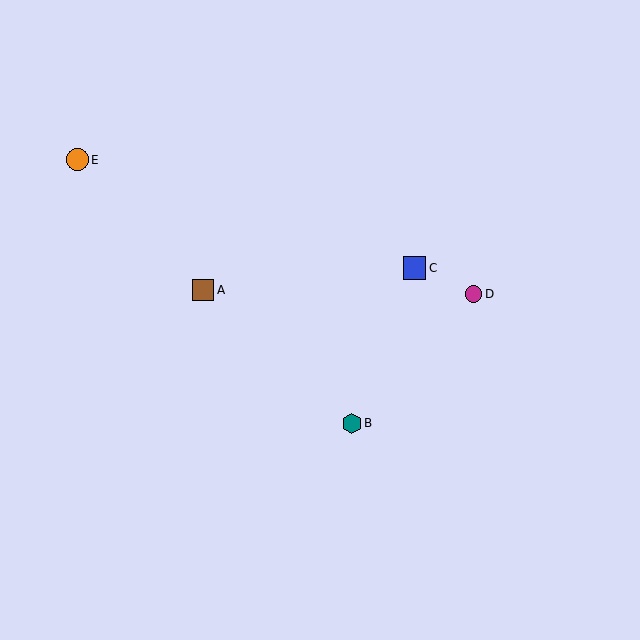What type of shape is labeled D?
Shape D is a magenta circle.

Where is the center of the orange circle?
The center of the orange circle is at (77, 160).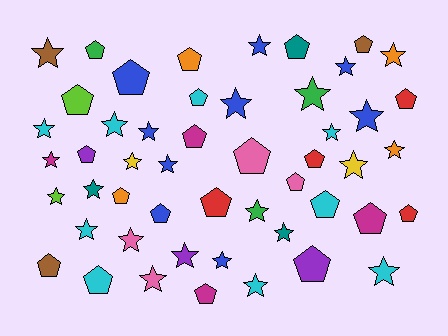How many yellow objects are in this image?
There are 2 yellow objects.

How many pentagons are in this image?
There are 23 pentagons.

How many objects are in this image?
There are 50 objects.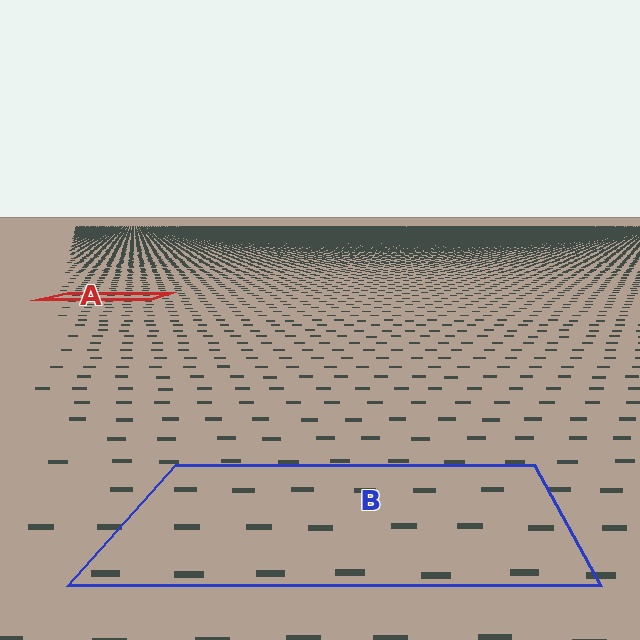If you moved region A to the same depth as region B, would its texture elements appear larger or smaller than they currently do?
They would appear larger. At a closer depth, the same texture elements are projected at a bigger on-screen size.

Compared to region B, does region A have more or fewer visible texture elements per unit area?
Region A has more texture elements per unit area — they are packed more densely because it is farther away.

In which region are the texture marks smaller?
The texture marks are smaller in region A, because it is farther away.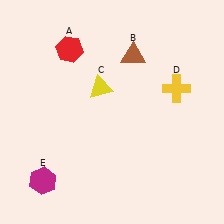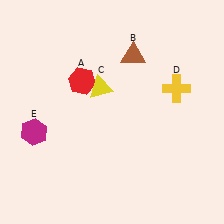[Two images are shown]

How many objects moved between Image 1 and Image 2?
2 objects moved between the two images.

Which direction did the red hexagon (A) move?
The red hexagon (A) moved down.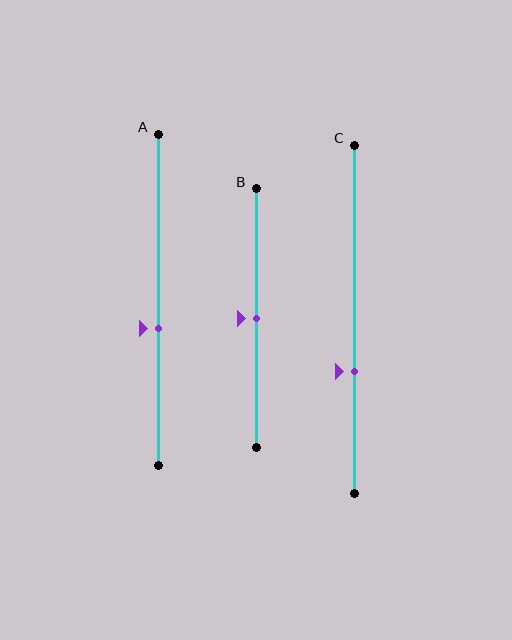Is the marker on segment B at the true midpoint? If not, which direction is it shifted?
Yes, the marker on segment B is at the true midpoint.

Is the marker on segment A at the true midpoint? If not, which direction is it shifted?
No, the marker on segment A is shifted downward by about 9% of the segment length.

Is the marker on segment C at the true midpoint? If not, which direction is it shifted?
No, the marker on segment C is shifted downward by about 15% of the segment length.